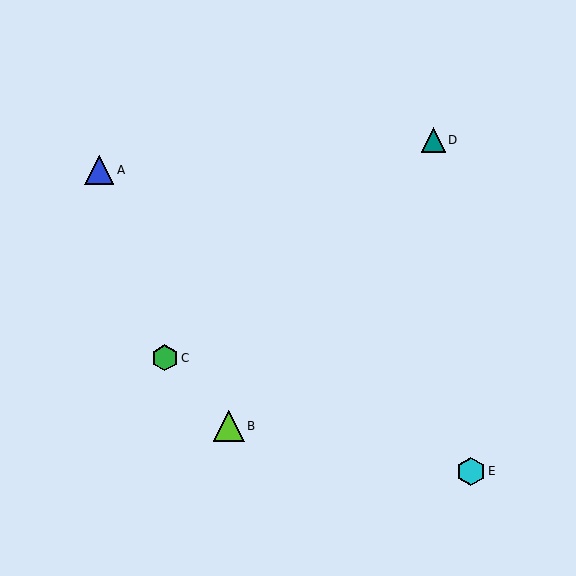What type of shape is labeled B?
Shape B is a lime triangle.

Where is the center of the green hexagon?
The center of the green hexagon is at (165, 358).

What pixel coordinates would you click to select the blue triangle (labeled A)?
Click at (99, 170) to select the blue triangle A.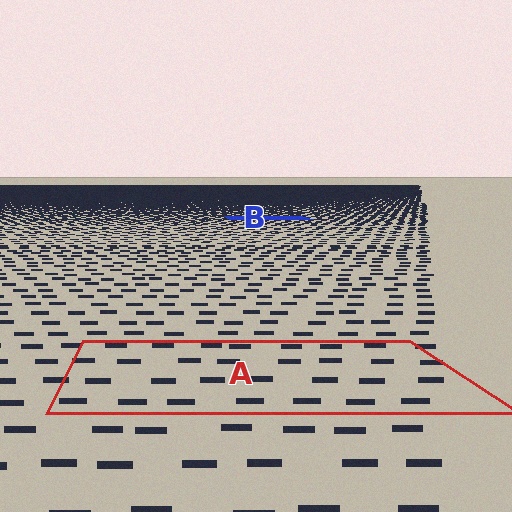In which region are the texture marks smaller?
The texture marks are smaller in region B, because it is farther away.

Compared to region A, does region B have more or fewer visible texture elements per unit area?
Region B has more texture elements per unit area — they are packed more densely because it is farther away.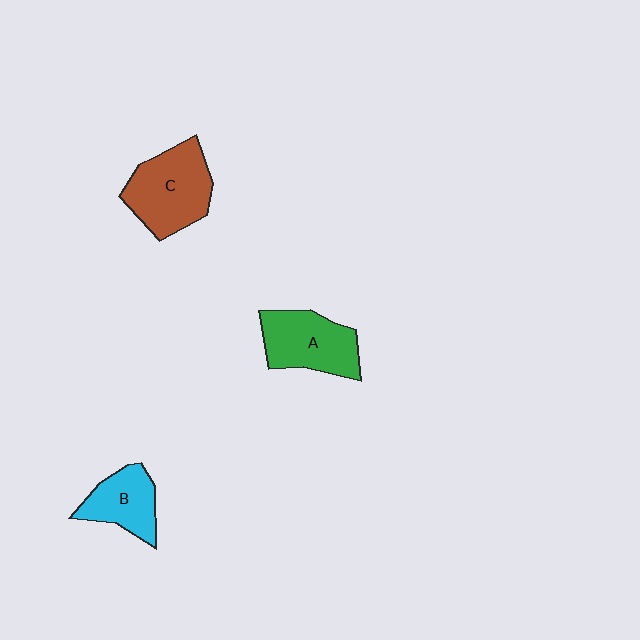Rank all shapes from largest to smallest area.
From largest to smallest: C (brown), A (green), B (cyan).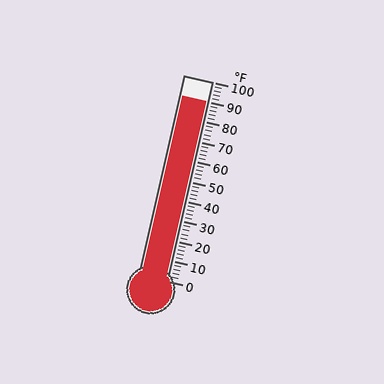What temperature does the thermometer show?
The thermometer shows approximately 90°F.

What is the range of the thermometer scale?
The thermometer scale ranges from 0°F to 100°F.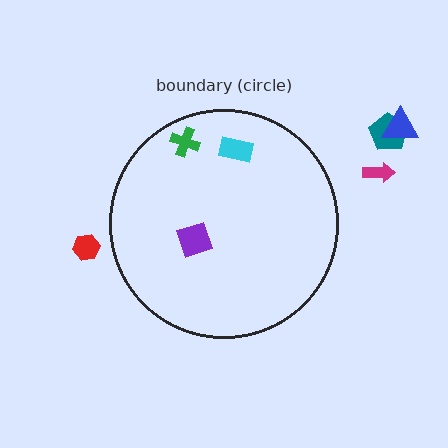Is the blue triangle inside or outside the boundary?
Outside.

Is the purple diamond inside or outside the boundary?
Inside.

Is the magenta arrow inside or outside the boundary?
Outside.